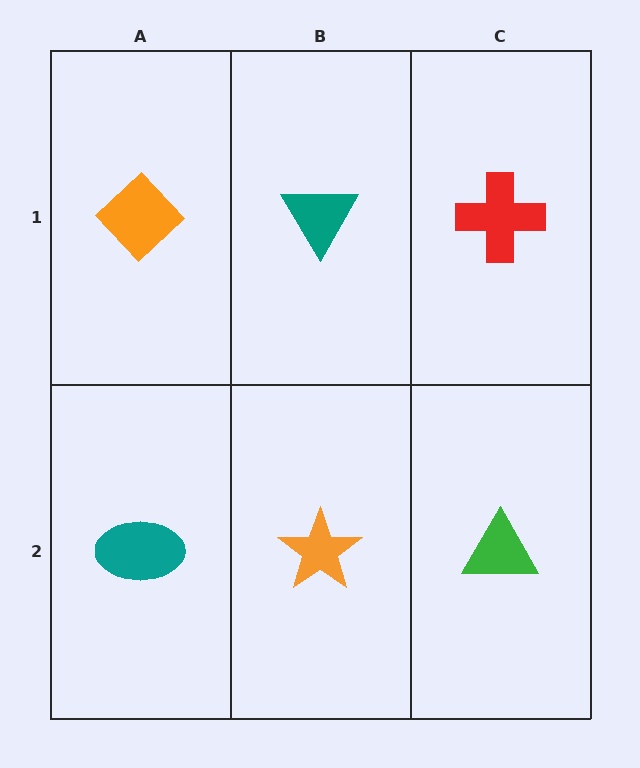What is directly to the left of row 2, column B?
A teal ellipse.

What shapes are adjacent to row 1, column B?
An orange star (row 2, column B), an orange diamond (row 1, column A), a red cross (row 1, column C).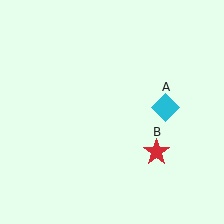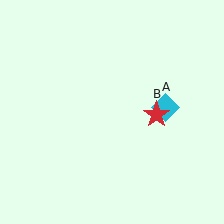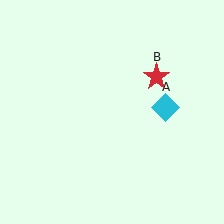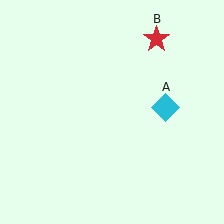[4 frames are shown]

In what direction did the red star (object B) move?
The red star (object B) moved up.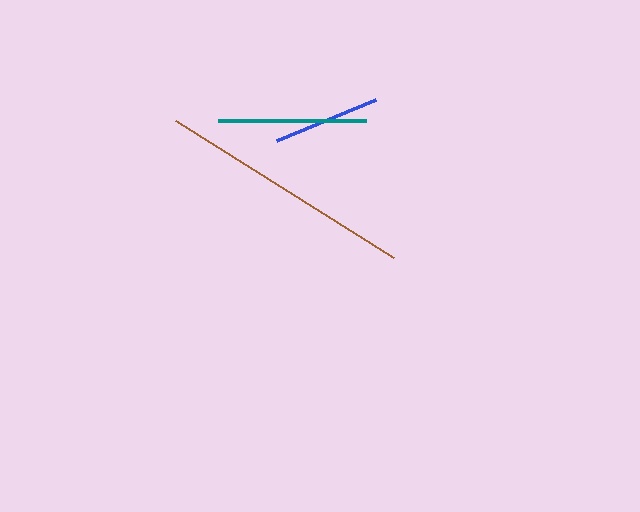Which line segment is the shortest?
The blue line is the shortest at approximately 107 pixels.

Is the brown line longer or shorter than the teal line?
The brown line is longer than the teal line.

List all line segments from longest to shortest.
From longest to shortest: brown, teal, blue.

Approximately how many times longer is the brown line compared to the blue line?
The brown line is approximately 2.4 times the length of the blue line.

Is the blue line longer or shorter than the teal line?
The teal line is longer than the blue line.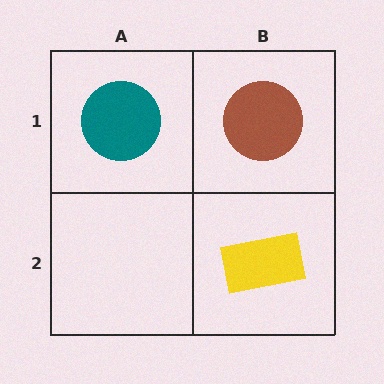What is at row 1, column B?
A brown circle.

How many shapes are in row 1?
2 shapes.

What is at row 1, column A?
A teal circle.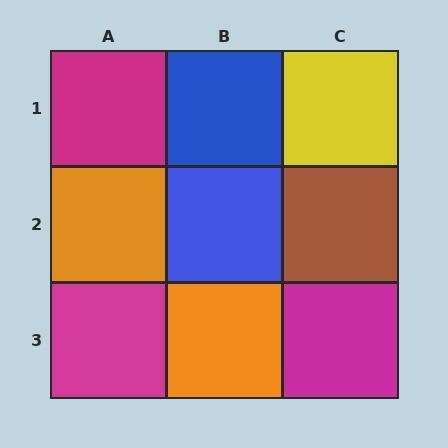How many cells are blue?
2 cells are blue.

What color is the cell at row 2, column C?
Brown.